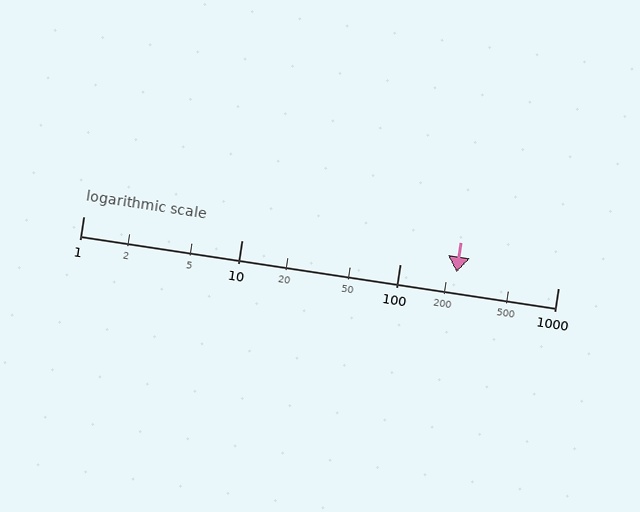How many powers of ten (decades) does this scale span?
The scale spans 3 decades, from 1 to 1000.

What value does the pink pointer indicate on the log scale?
The pointer indicates approximately 230.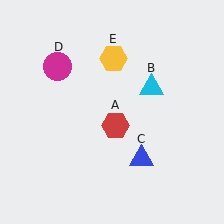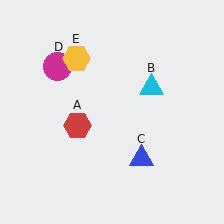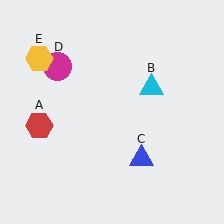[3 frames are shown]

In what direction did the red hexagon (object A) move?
The red hexagon (object A) moved left.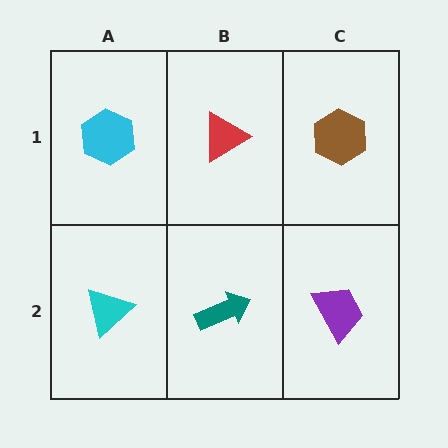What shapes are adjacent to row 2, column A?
A cyan hexagon (row 1, column A), a teal arrow (row 2, column B).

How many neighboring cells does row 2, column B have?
3.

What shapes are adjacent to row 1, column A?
A cyan triangle (row 2, column A), a red triangle (row 1, column B).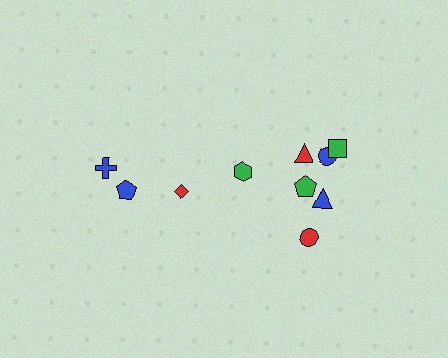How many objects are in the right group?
There are 7 objects.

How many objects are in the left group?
There are 3 objects.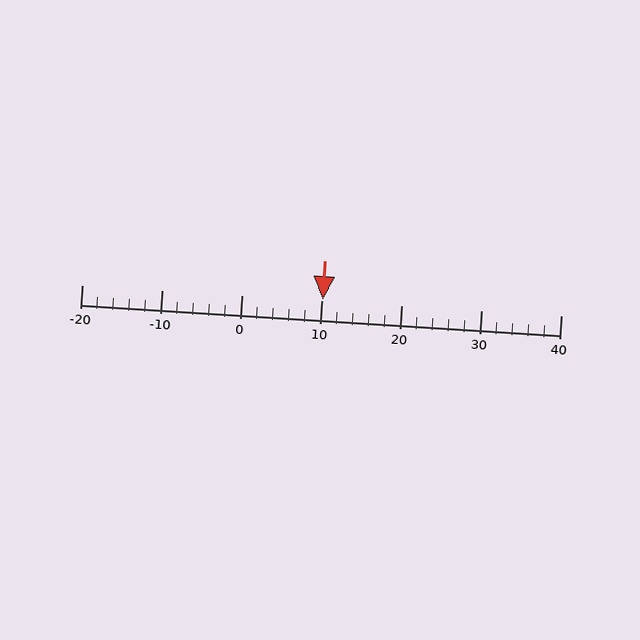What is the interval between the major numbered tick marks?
The major tick marks are spaced 10 units apart.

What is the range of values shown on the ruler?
The ruler shows values from -20 to 40.